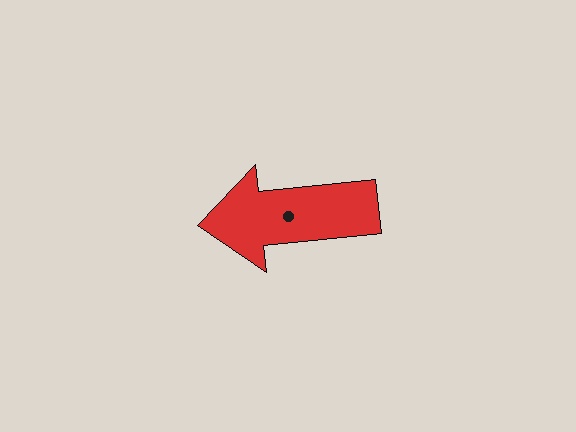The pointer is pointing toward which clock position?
Roughly 9 o'clock.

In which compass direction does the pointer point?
West.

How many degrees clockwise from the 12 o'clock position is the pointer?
Approximately 264 degrees.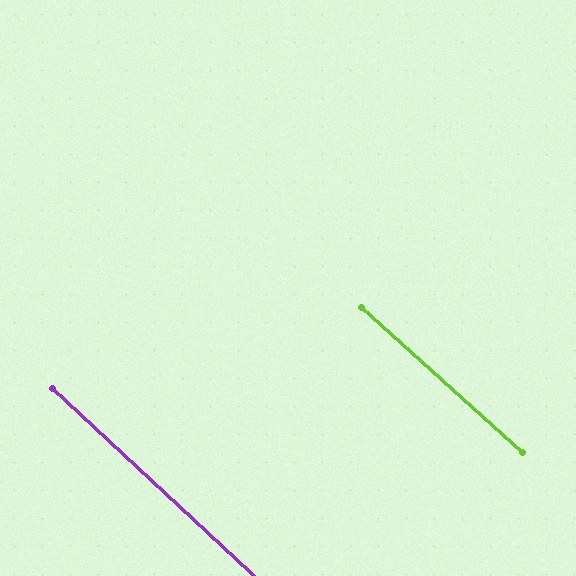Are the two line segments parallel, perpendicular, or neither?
Parallel — their directions differ by only 1.1°.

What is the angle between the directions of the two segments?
Approximately 1 degree.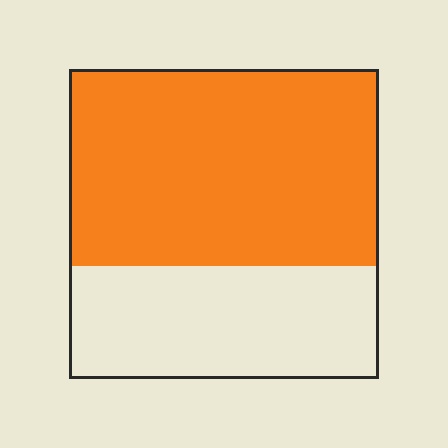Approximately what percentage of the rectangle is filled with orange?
Approximately 65%.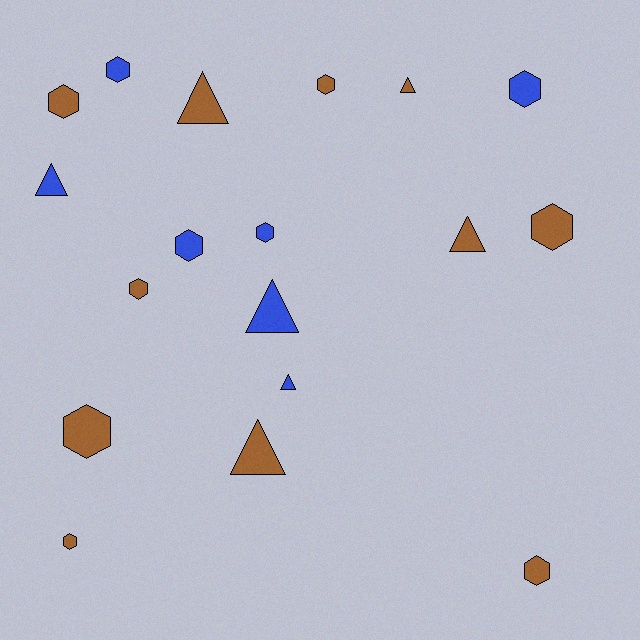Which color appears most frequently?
Brown, with 11 objects.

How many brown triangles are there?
There are 4 brown triangles.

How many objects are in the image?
There are 18 objects.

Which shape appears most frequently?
Hexagon, with 11 objects.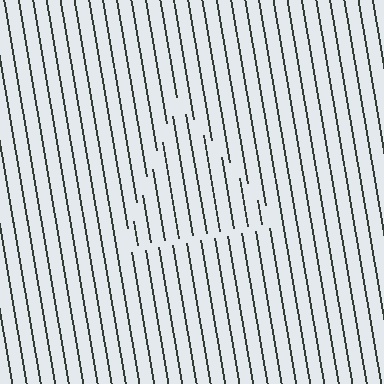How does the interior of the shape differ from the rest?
The interior of the shape contains the same grating, shifted by half a period — the contour is defined by the phase discontinuity where line-ends from the inner and outer gratings abut.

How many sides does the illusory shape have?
3 sides — the line-ends trace a triangle.